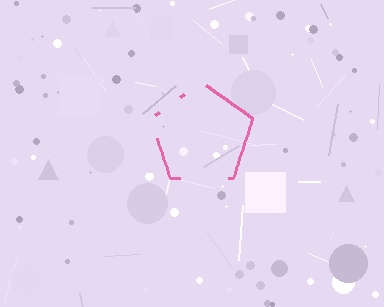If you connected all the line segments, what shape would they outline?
They would outline a pentagon.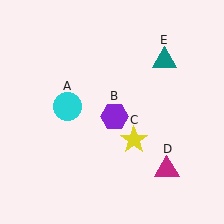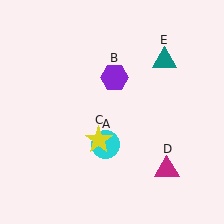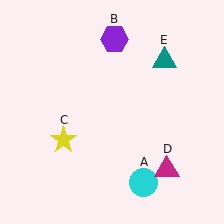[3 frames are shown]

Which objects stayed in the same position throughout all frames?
Magenta triangle (object D) and teal triangle (object E) remained stationary.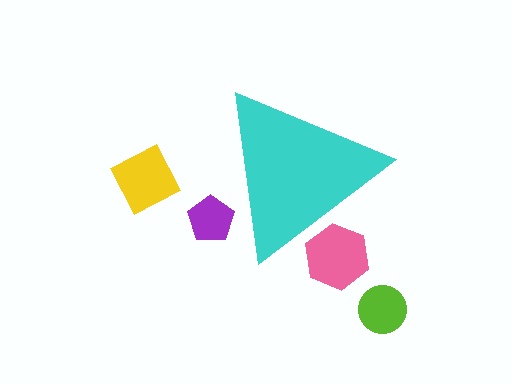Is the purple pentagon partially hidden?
Yes, the purple pentagon is partially hidden behind the cyan triangle.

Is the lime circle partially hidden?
No, the lime circle is fully visible.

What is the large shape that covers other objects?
A cyan triangle.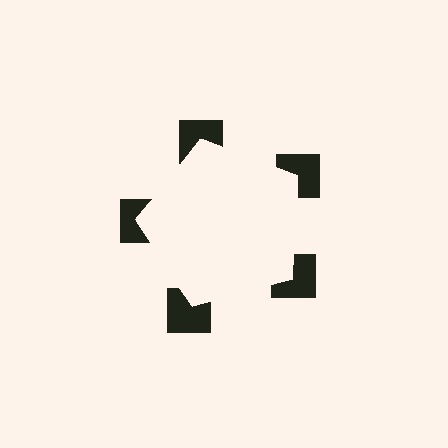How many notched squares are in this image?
There are 5 — one at each vertex of the illusory pentagon.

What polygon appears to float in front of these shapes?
An illusory pentagon — its edges are inferred from the aligned wedge cuts in the notched squares, not physically drawn.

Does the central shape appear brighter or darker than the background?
It typically appears slightly brighter than the background, even though no actual brightness change is drawn.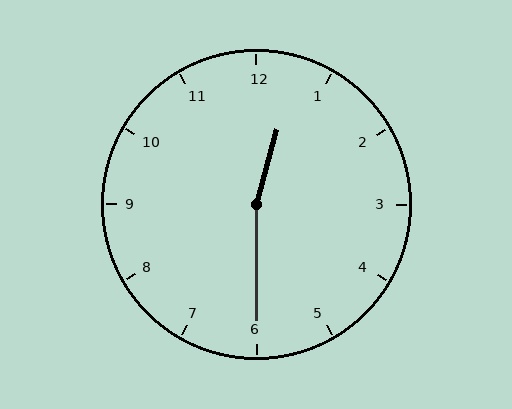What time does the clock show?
12:30.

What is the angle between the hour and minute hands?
Approximately 165 degrees.